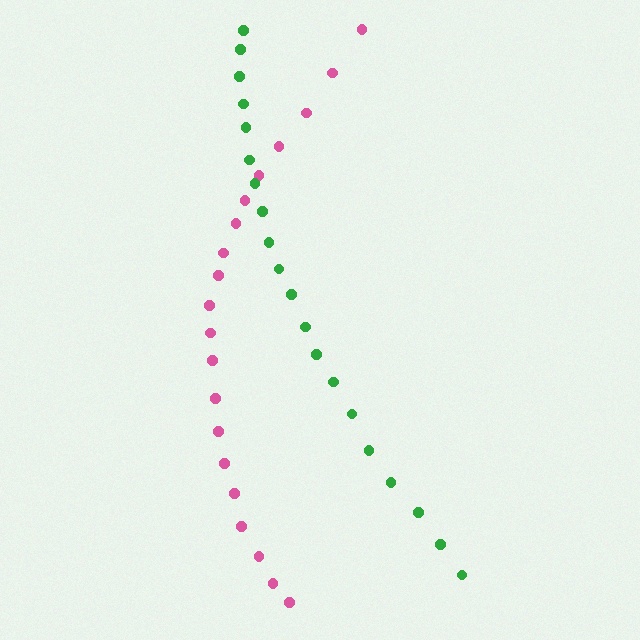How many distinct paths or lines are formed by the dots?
There are 2 distinct paths.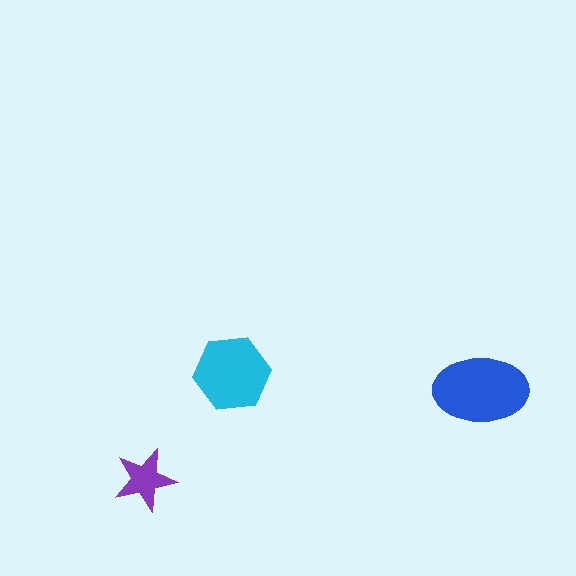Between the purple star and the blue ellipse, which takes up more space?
The blue ellipse.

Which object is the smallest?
The purple star.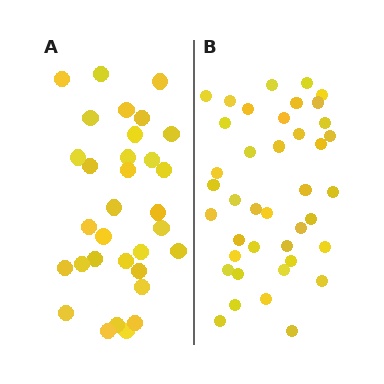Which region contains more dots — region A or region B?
Region B (the right region) has more dots.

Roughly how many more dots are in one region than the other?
Region B has roughly 8 or so more dots than region A.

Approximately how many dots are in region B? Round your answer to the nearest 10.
About 40 dots.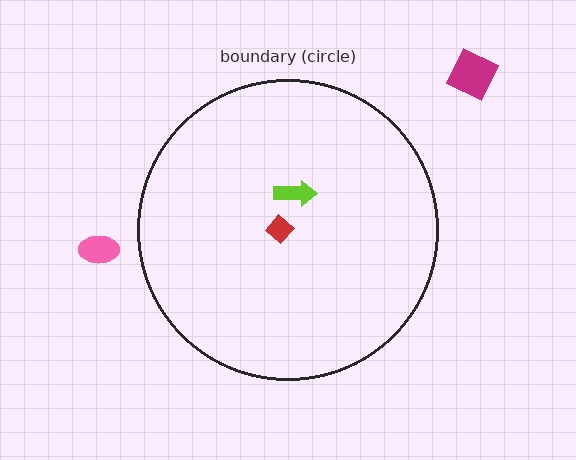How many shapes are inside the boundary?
2 inside, 2 outside.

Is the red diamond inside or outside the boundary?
Inside.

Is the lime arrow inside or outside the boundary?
Inside.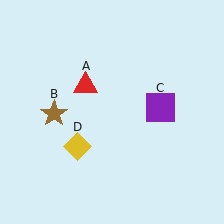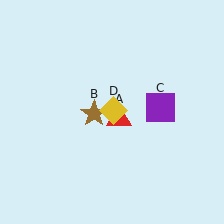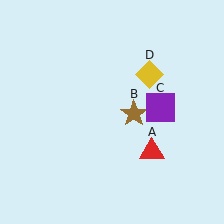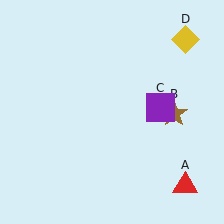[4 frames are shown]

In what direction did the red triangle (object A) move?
The red triangle (object A) moved down and to the right.